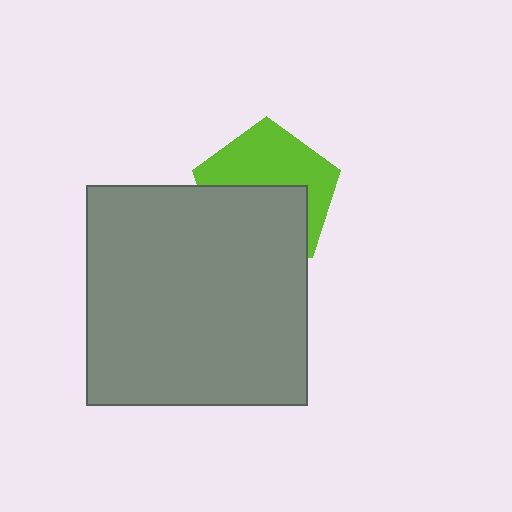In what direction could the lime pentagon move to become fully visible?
The lime pentagon could move up. That would shift it out from behind the gray square entirely.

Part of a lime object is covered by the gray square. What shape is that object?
It is a pentagon.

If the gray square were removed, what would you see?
You would see the complete lime pentagon.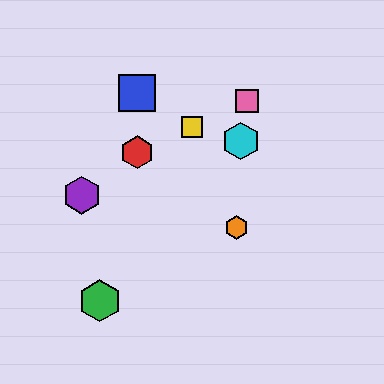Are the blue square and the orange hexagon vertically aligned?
No, the blue square is at x≈137 and the orange hexagon is at x≈236.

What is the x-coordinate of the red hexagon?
The red hexagon is at x≈137.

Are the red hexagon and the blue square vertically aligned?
Yes, both are at x≈137.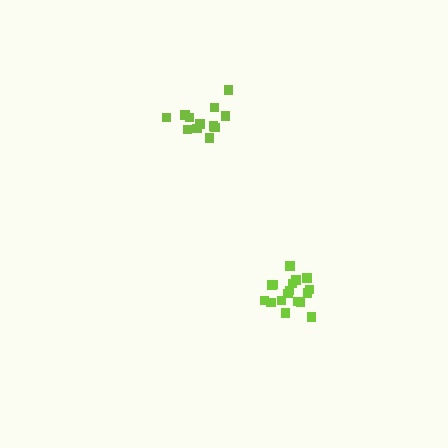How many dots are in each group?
Group 1: 17 dots, Group 2: 12 dots (29 total).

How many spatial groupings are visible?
There are 2 spatial groupings.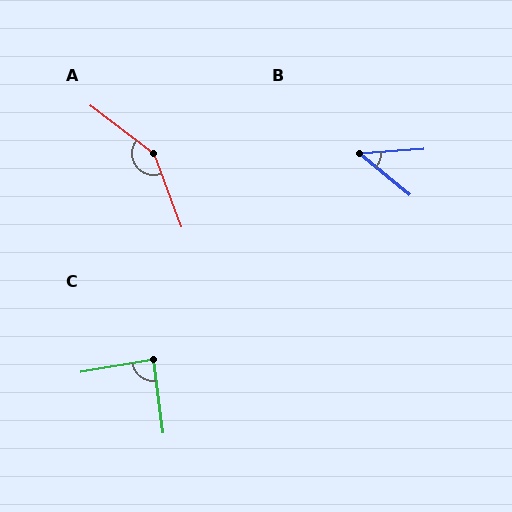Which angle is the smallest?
B, at approximately 43 degrees.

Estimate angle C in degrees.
Approximately 88 degrees.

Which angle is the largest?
A, at approximately 148 degrees.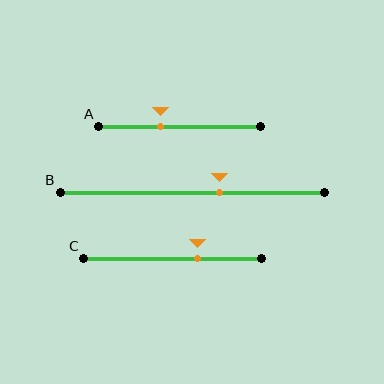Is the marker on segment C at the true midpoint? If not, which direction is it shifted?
No, the marker on segment C is shifted to the right by about 14% of the segment length.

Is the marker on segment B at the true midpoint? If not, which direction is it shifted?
No, the marker on segment B is shifted to the right by about 10% of the segment length.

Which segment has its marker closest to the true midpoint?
Segment B has its marker closest to the true midpoint.